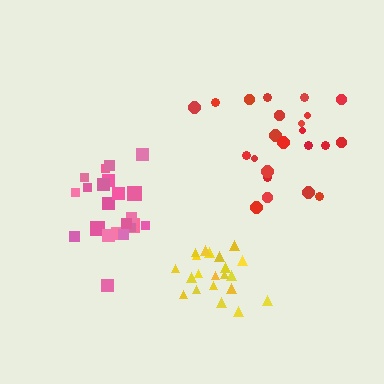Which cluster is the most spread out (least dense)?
Red.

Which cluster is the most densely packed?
Yellow.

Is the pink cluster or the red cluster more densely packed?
Pink.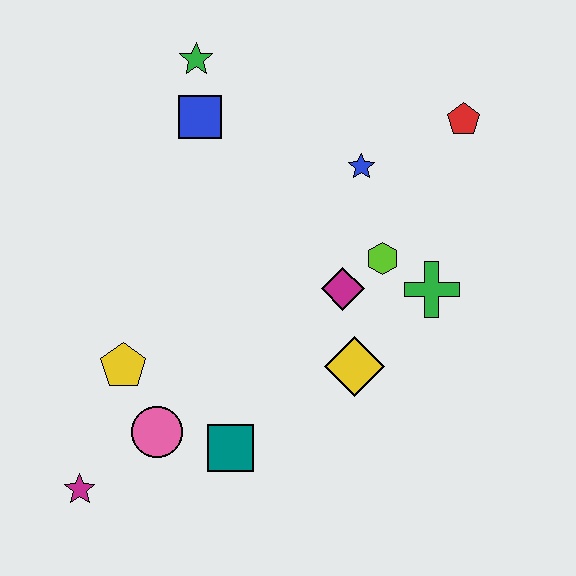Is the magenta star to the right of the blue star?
No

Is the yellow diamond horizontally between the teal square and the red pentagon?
Yes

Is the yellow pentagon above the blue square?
No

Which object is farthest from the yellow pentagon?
The red pentagon is farthest from the yellow pentagon.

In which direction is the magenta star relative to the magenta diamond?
The magenta star is to the left of the magenta diamond.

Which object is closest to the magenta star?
The pink circle is closest to the magenta star.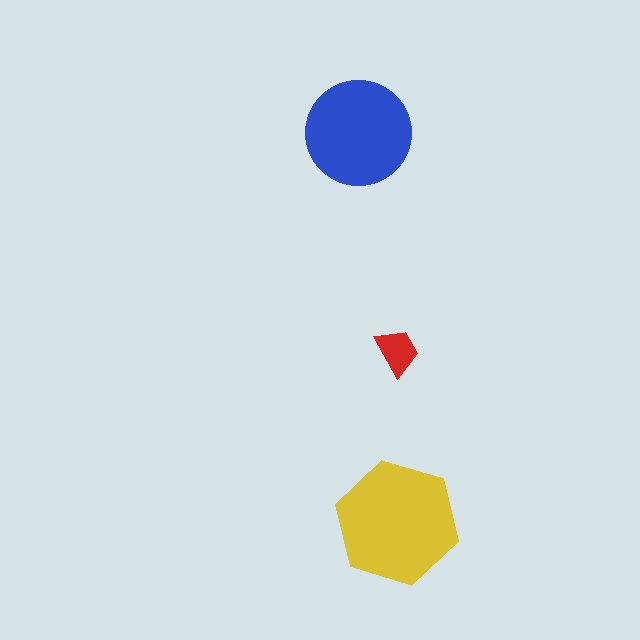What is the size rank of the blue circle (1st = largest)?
2nd.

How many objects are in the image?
There are 3 objects in the image.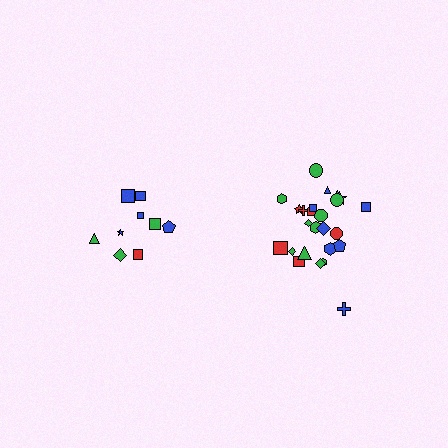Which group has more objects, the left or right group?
The right group.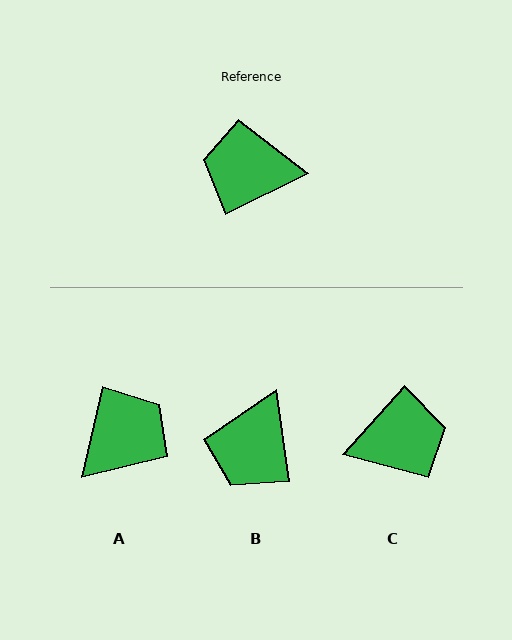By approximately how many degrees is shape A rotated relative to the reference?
Approximately 129 degrees clockwise.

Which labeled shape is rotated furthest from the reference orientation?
C, about 158 degrees away.